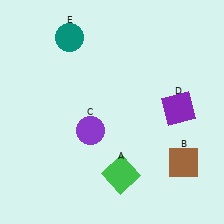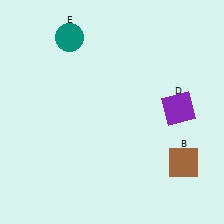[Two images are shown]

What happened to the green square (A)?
The green square (A) was removed in Image 2. It was in the bottom-right area of Image 1.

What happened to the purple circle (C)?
The purple circle (C) was removed in Image 2. It was in the bottom-left area of Image 1.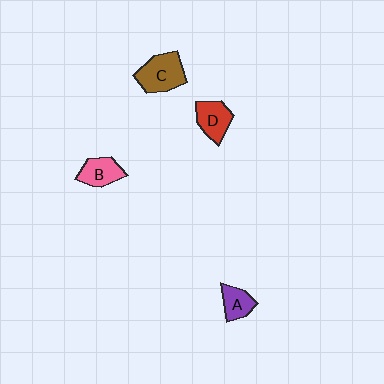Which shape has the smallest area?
Shape A (purple).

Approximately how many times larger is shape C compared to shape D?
Approximately 1.3 times.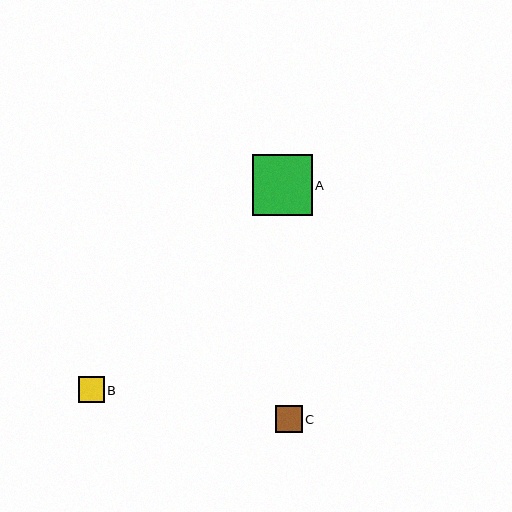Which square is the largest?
Square A is the largest with a size of approximately 60 pixels.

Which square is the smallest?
Square B is the smallest with a size of approximately 26 pixels.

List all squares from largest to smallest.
From largest to smallest: A, C, B.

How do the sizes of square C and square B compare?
Square C and square B are approximately the same size.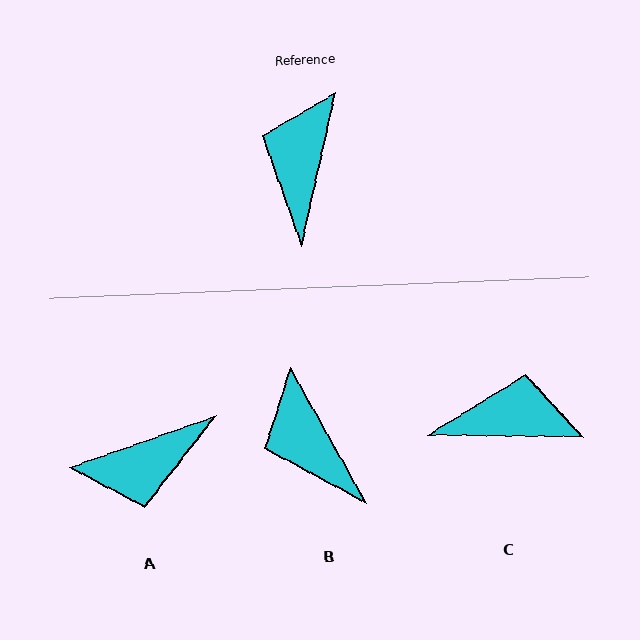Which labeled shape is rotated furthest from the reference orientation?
A, about 122 degrees away.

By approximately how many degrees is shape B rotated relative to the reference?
Approximately 42 degrees counter-clockwise.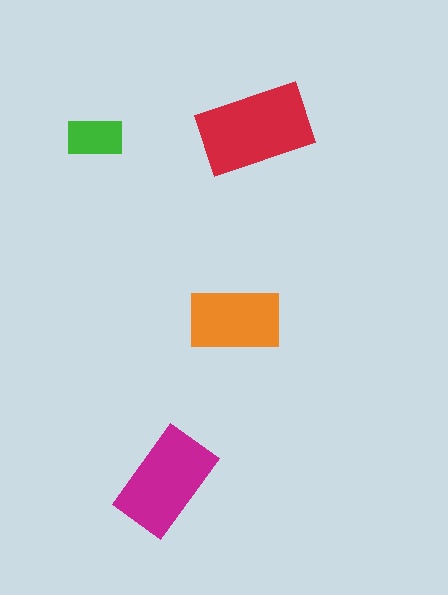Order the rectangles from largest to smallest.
the red one, the magenta one, the orange one, the green one.